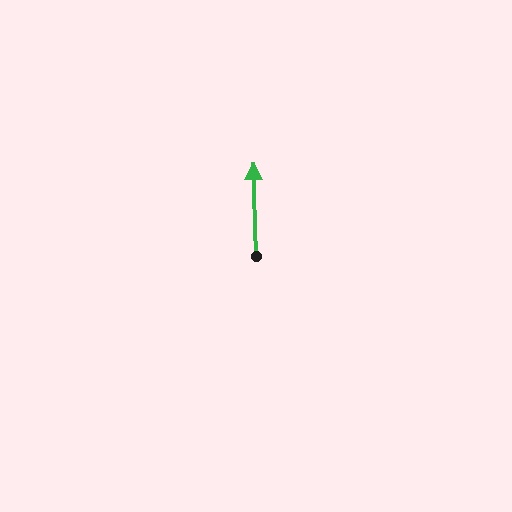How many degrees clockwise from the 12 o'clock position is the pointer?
Approximately 358 degrees.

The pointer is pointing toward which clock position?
Roughly 12 o'clock.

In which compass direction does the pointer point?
North.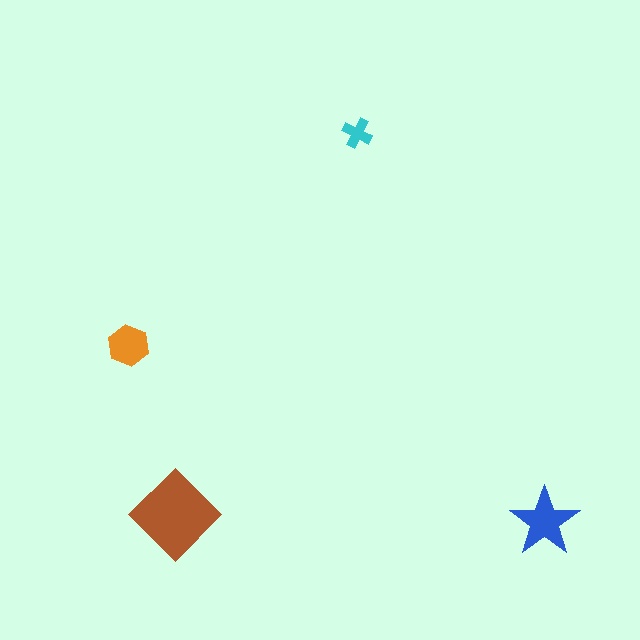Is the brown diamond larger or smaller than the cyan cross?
Larger.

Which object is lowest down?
The blue star is bottommost.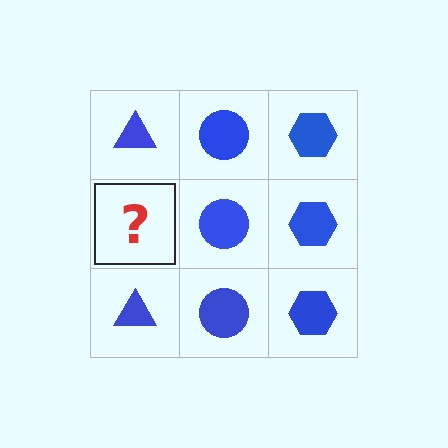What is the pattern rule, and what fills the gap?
The rule is that each column has a consistent shape. The gap should be filled with a blue triangle.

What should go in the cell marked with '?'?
The missing cell should contain a blue triangle.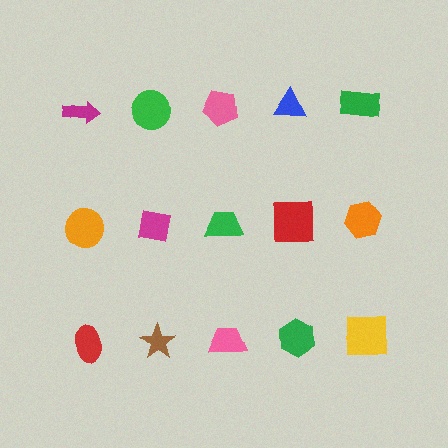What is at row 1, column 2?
A green circle.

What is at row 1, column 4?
A blue triangle.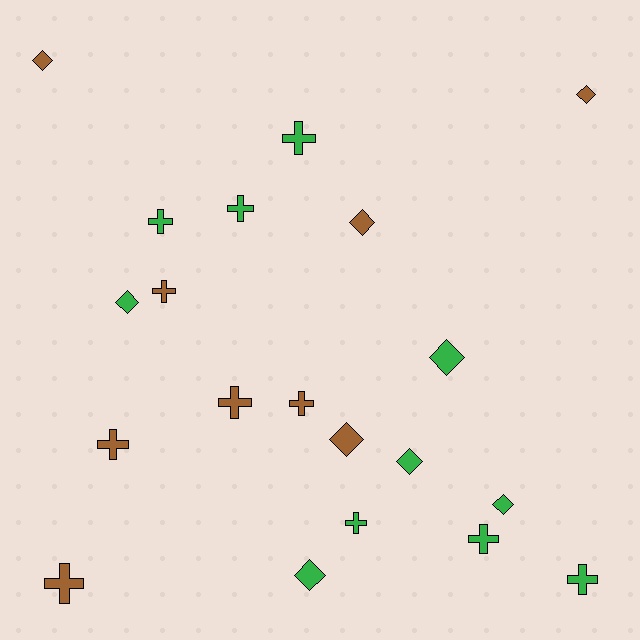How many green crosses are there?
There are 6 green crosses.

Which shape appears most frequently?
Cross, with 11 objects.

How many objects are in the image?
There are 20 objects.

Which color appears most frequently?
Green, with 11 objects.